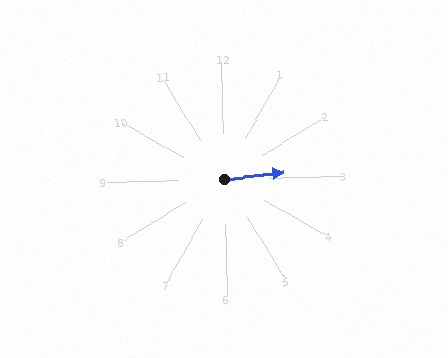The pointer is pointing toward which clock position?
Roughly 3 o'clock.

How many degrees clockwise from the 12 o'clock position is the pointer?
Approximately 85 degrees.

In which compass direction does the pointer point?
East.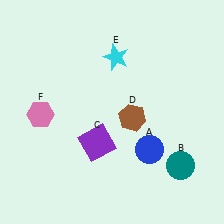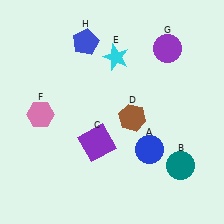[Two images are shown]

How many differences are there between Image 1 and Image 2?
There are 2 differences between the two images.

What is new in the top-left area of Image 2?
A blue pentagon (H) was added in the top-left area of Image 2.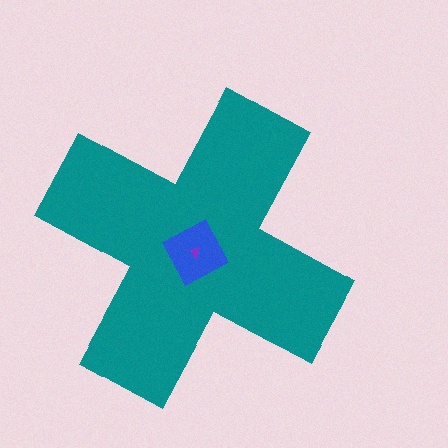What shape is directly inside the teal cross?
The blue square.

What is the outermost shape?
The teal cross.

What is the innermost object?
The purple triangle.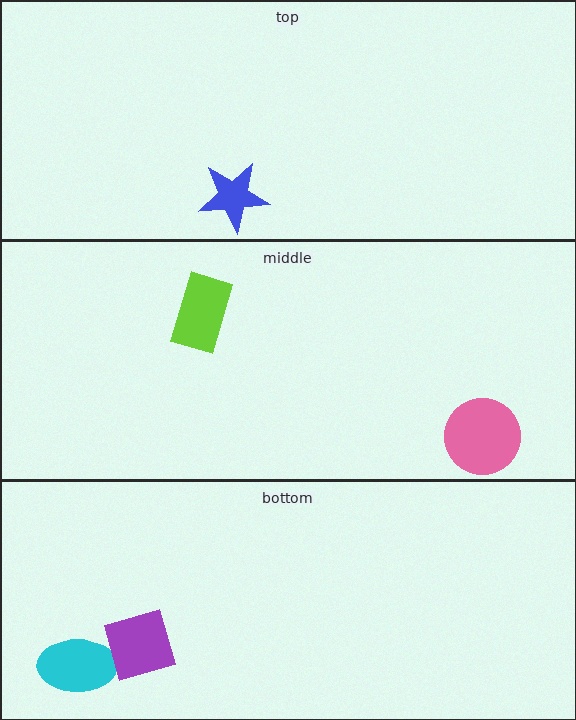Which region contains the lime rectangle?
The middle region.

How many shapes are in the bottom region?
2.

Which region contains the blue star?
The top region.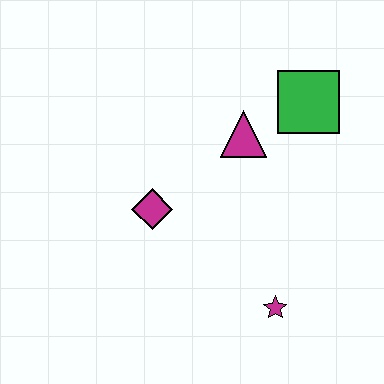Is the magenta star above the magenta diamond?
No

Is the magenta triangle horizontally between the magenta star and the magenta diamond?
Yes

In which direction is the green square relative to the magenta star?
The green square is above the magenta star.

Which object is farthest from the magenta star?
The green square is farthest from the magenta star.